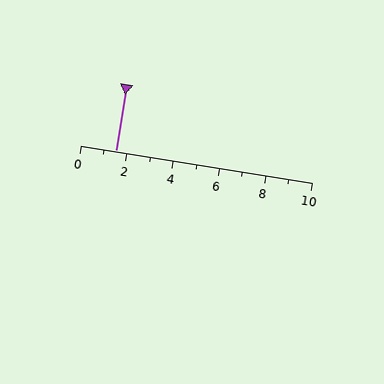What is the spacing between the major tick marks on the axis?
The major ticks are spaced 2 apart.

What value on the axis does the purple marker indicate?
The marker indicates approximately 1.5.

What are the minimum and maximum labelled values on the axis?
The axis runs from 0 to 10.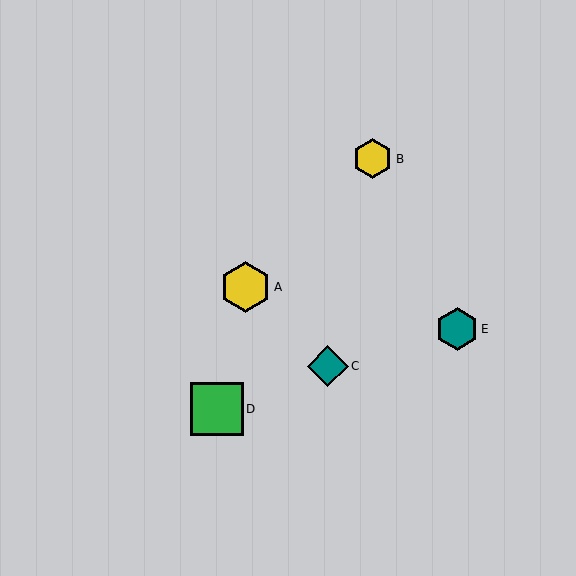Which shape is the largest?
The green square (labeled D) is the largest.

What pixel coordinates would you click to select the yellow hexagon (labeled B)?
Click at (373, 159) to select the yellow hexagon B.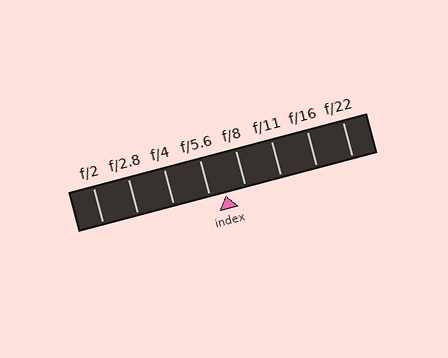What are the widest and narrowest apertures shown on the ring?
The widest aperture shown is f/2 and the narrowest is f/22.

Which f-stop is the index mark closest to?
The index mark is closest to f/5.6.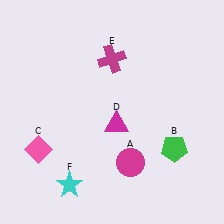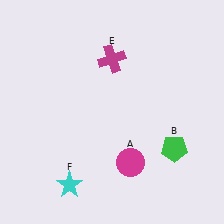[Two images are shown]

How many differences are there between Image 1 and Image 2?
There are 2 differences between the two images.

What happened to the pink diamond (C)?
The pink diamond (C) was removed in Image 2. It was in the bottom-left area of Image 1.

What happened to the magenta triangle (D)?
The magenta triangle (D) was removed in Image 2. It was in the bottom-right area of Image 1.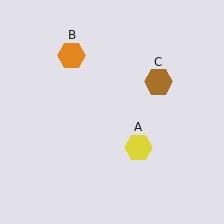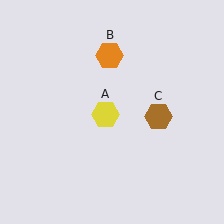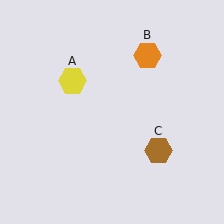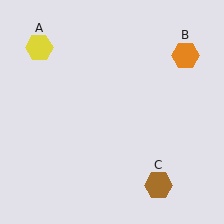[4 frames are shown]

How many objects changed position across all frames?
3 objects changed position: yellow hexagon (object A), orange hexagon (object B), brown hexagon (object C).